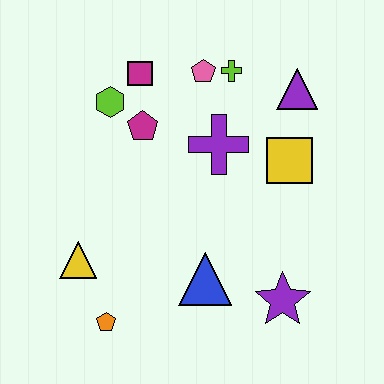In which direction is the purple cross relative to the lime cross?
The purple cross is below the lime cross.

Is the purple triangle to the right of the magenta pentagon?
Yes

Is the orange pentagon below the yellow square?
Yes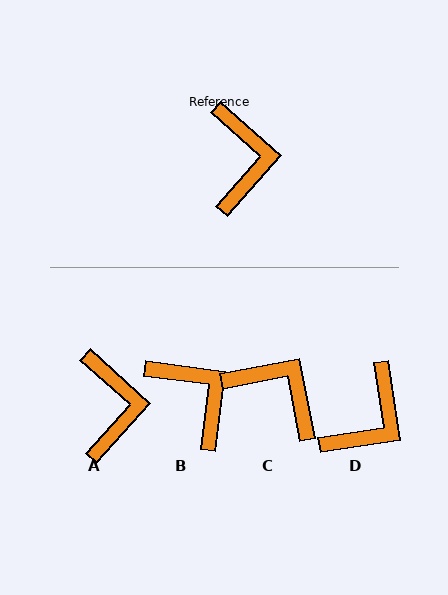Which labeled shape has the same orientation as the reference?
A.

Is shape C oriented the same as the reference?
No, it is off by about 52 degrees.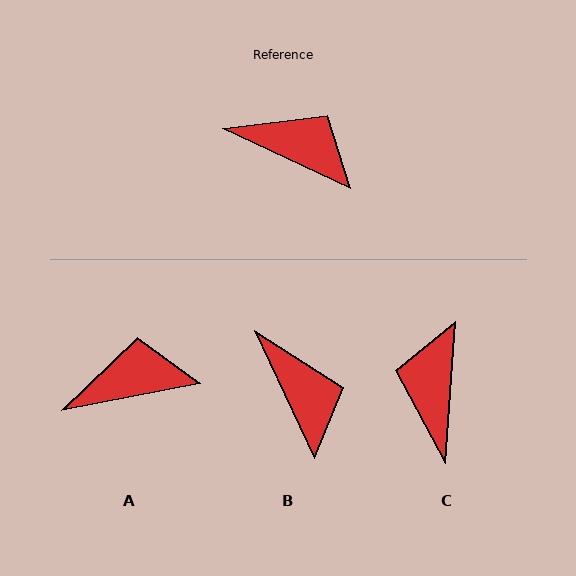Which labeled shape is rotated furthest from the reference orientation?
C, about 111 degrees away.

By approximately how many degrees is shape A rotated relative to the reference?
Approximately 36 degrees counter-clockwise.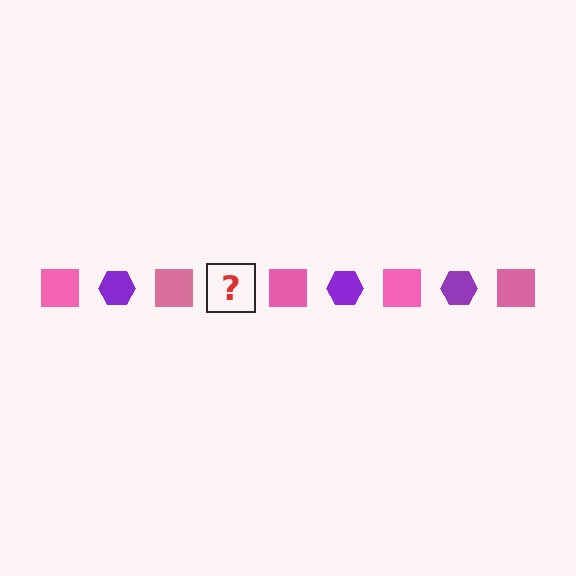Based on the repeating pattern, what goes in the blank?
The blank should be a purple hexagon.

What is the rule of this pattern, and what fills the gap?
The rule is that the pattern alternates between pink square and purple hexagon. The gap should be filled with a purple hexagon.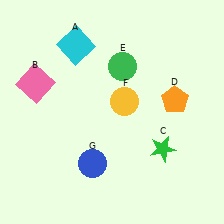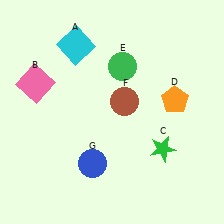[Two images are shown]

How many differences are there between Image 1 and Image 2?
There is 1 difference between the two images.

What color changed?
The circle (F) changed from yellow in Image 1 to brown in Image 2.